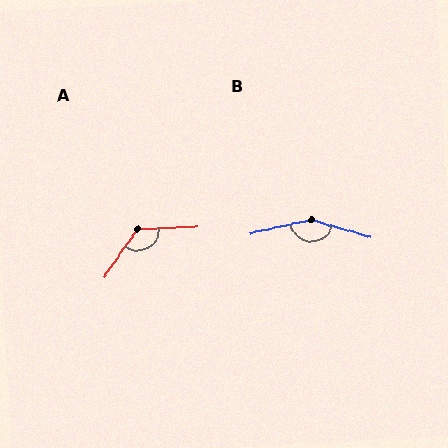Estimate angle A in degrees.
Approximately 127 degrees.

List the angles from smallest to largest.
A (127°), B (151°).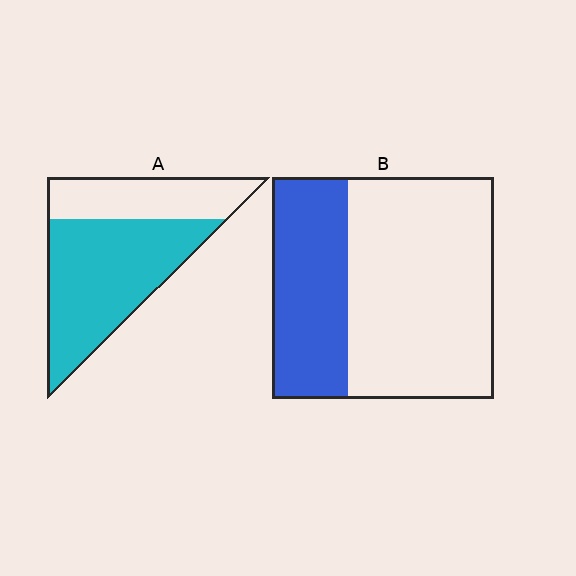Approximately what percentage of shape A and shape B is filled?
A is approximately 65% and B is approximately 35%.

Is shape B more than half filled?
No.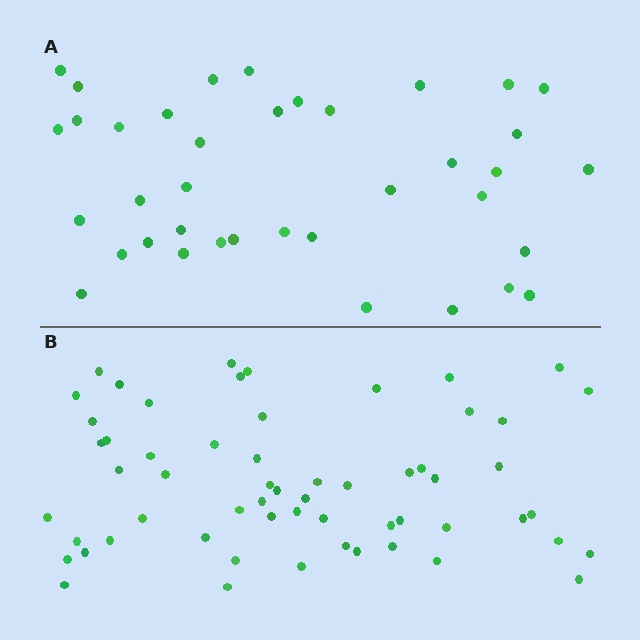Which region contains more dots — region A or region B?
Region B (the bottom region) has more dots.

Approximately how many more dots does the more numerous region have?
Region B has approximately 20 more dots than region A.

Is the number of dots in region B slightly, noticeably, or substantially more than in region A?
Region B has substantially more. The ratio is roughly 1.6 to 1.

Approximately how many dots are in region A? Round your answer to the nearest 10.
About 40 dots. (The exact count is 38, which rounds to 40.)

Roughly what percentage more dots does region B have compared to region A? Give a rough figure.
About 55% more.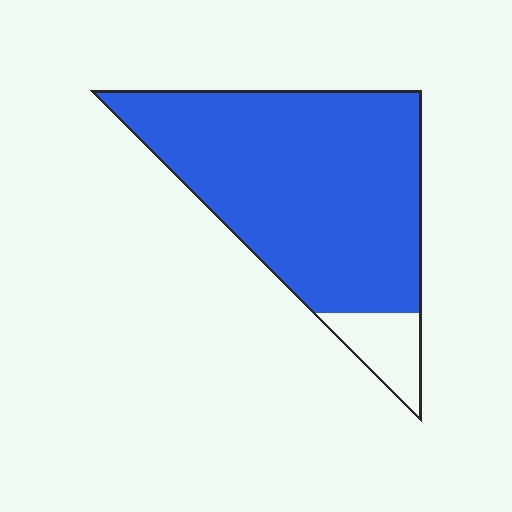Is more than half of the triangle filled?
Yes.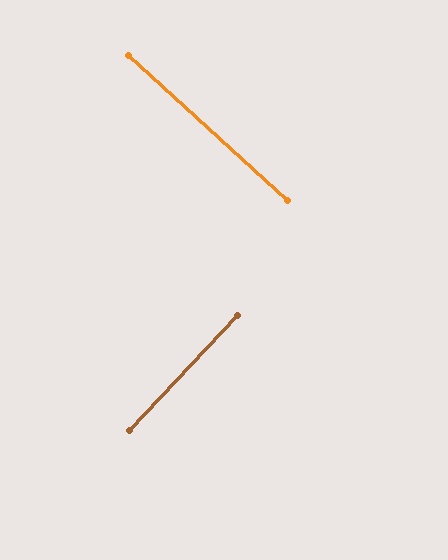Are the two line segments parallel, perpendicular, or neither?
Perpendicular — they meet at approximately 89°.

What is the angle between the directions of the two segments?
Approximately 89 degrees.